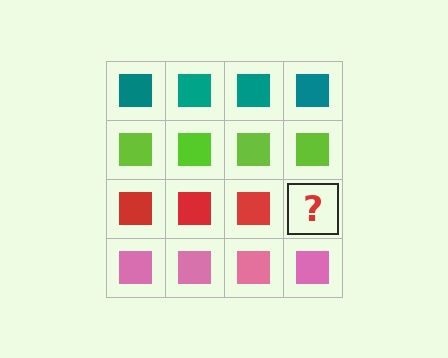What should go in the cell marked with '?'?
The missing cell should contain a red square.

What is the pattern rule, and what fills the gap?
The rule is that each row has a consistent color. The gap should be filled with a red square.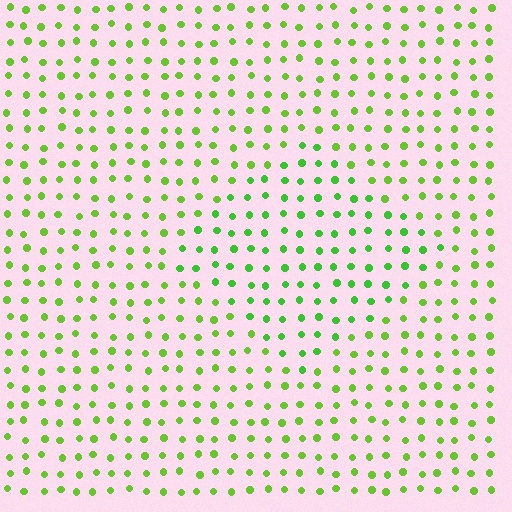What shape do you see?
I see a diamond.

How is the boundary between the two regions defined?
The boundary is defined purely by a slight shift in hue (about 20 degrees). Spacing, size, and orientation are identical on both sides.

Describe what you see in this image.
The image is filled with small lime elements in a uniform arrangement. A diamond-shaped region is visible where the elements are tinted to a slightly different hue, forming a subtle color boundary.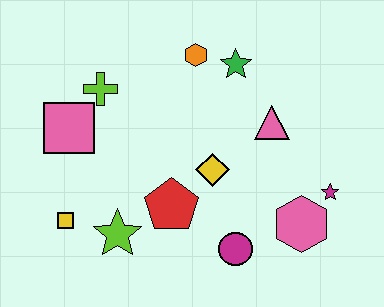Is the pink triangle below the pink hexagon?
No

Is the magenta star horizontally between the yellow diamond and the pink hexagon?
No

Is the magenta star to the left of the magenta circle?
No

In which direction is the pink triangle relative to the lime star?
The pink triangle is to the right of the lime star.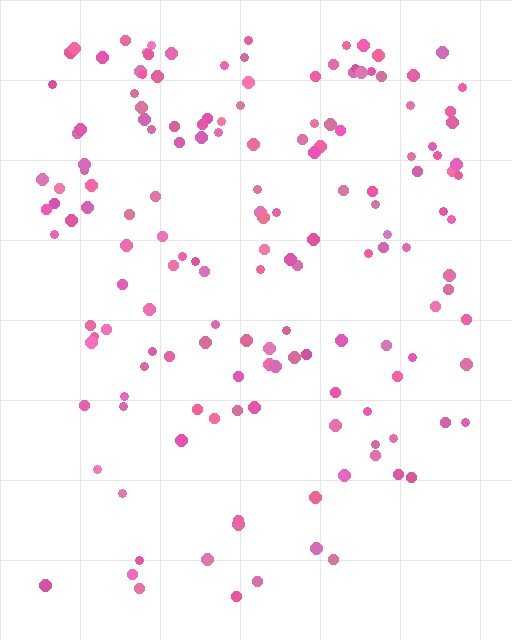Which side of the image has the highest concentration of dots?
The top.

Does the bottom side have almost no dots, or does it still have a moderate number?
Still a moderate number, just noticeably fewer than the top.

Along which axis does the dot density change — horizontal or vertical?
Vertical.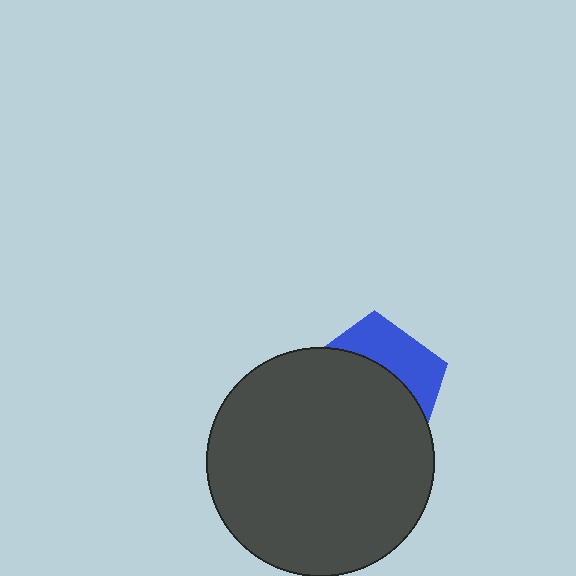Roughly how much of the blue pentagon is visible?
A small part of it is visible (roughly 34%).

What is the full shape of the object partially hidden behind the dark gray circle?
The partially hidden object is a blue pentagon.